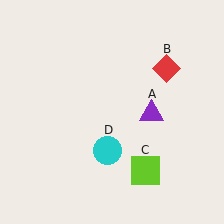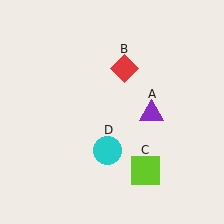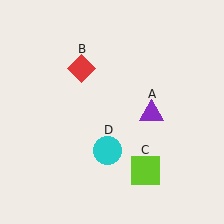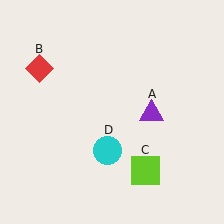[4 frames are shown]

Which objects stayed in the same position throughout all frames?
Purple triangle (object A) and lime square (object C) and cyan circle (object D) remained stationary.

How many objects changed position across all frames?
1 object changed position: red diamond (object B).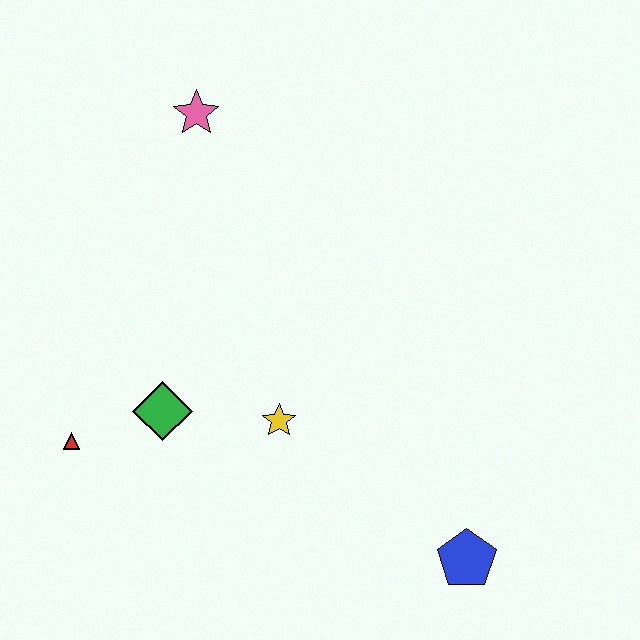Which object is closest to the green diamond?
The red triangle is closest to the green diamond.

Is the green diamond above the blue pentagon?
Yes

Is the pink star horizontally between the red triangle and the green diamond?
No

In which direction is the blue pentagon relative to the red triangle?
The blue pentagon is to the right of the red triangle.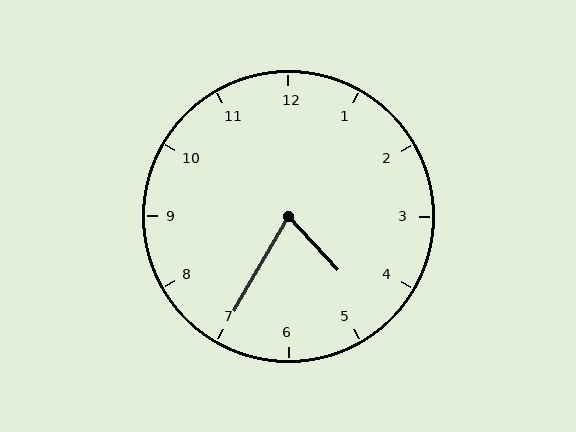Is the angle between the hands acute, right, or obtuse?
It is acute.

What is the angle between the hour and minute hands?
Approximately 72 degrees.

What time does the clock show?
4:35.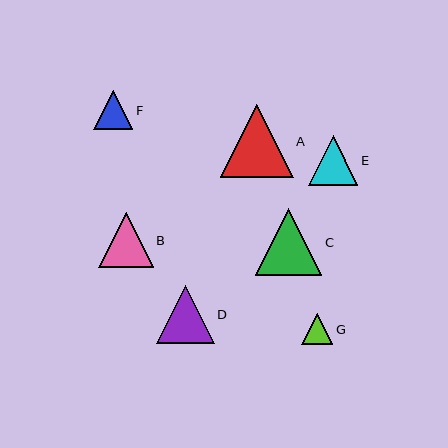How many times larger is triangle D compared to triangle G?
Triangle D is approximately 1.9 times the size of triangle G.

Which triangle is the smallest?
Triangle G is the smallest with a size of approximately 31 pixels.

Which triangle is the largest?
Triangle A is the largest with a size of approximately 73 pixels.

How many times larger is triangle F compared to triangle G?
Triangle F is approximately 1.3 times the size of triangle G.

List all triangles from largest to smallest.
From largest to smallest: A, C, D, B, E, F, G.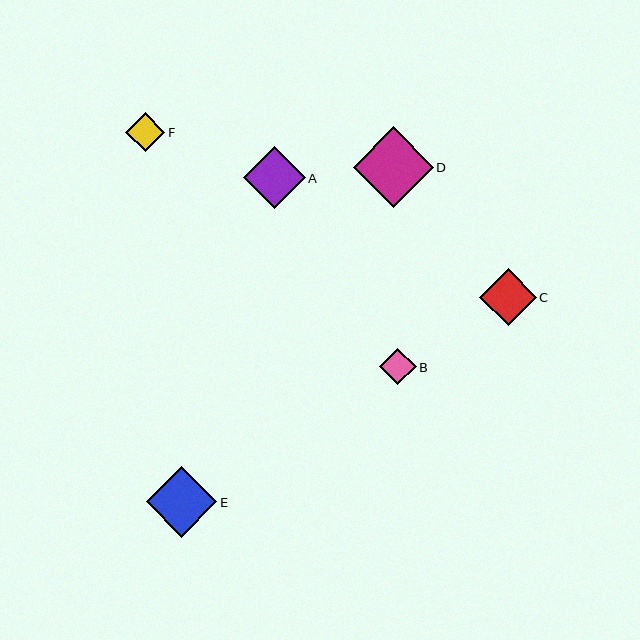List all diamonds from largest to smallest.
From largest to smallest: D, E, A, C, F, B.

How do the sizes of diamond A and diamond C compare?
Diamond A and diamond C are approximately the same size.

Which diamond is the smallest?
Diamond B is the smallest with a size of approximately 36 pixels.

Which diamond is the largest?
Diamond D is the largest with a size of approximately 80 pixels.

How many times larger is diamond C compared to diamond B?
Diamond C is approximately 1.6 times the size of diamond B.